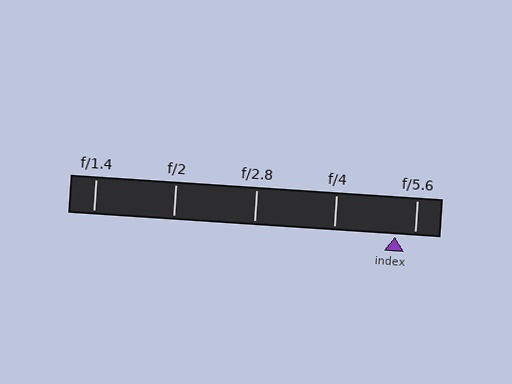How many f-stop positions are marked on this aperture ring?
There are 5 f-stop positions marked.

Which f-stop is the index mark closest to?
The index mark is closest to f/5.6.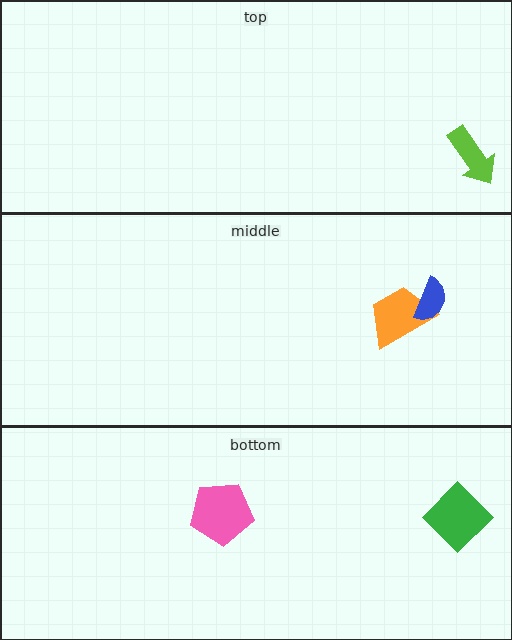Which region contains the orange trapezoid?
The middle region.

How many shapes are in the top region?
1.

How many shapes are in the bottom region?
2.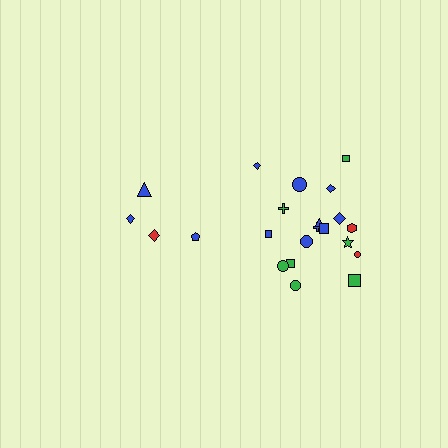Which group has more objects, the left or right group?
The right group.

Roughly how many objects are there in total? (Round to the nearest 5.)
Roughly 20 objects in total.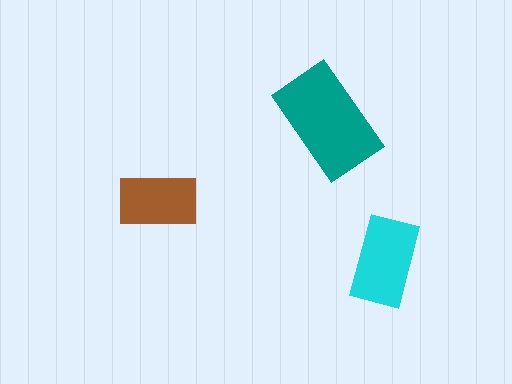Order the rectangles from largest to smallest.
the teal one, the cyan one, the brown one.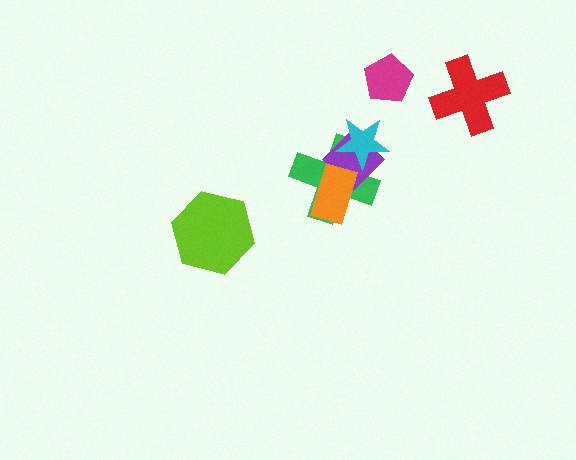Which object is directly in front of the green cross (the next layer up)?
The purple diamond is directly in front of the green cross.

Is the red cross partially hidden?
No, no other shape covers it.